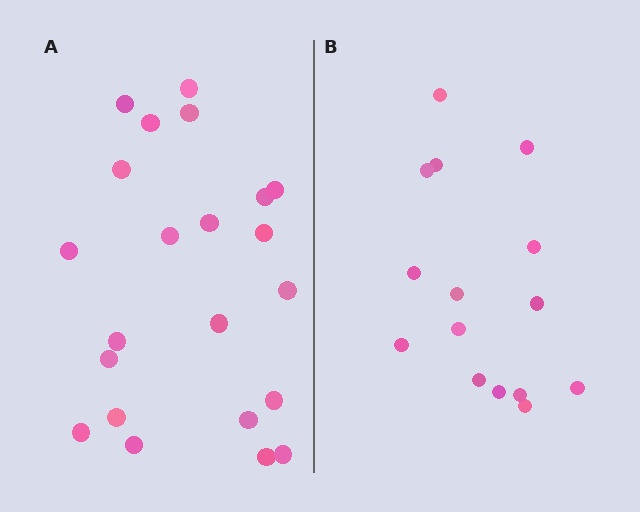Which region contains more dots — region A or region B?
Region A (the left region) has more dots.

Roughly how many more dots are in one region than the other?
Region A has roughly 8 or so more dots than region B.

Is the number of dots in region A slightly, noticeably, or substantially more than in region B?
Region A has substantially more. The ratio is roughly 1.5 to 1.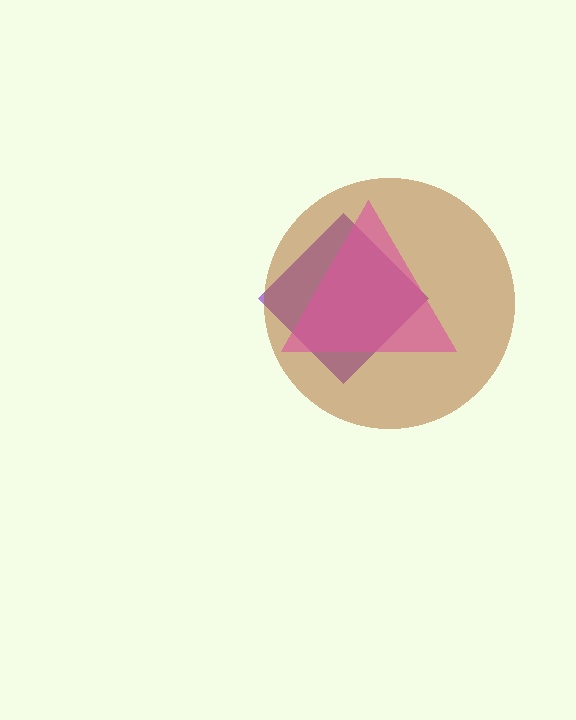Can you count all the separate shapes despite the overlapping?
Yes, there are 3 separate shapes.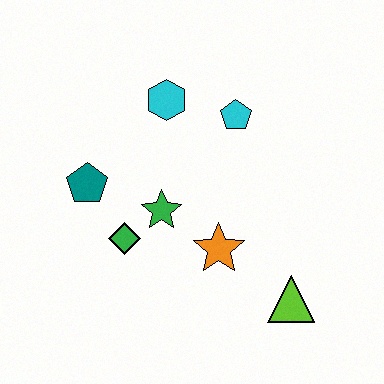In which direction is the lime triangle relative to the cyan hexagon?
The lime triangle is below the cyan hexagon.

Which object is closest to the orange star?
The green star is closest to the orange star.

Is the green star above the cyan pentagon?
No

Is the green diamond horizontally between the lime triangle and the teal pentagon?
Yes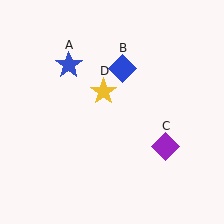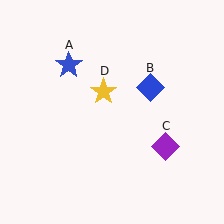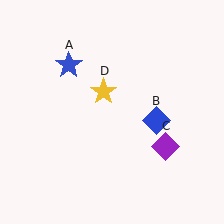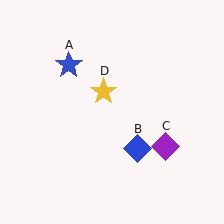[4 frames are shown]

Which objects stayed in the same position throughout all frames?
Blue star (object A) and purple diamond (object C) and yellow star (object D) remained stationary.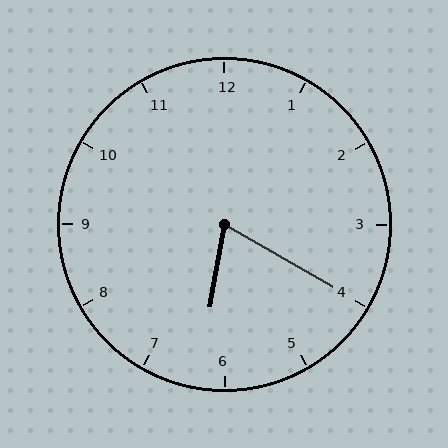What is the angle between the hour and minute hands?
Approximately 70 degrees.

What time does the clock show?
6:20.